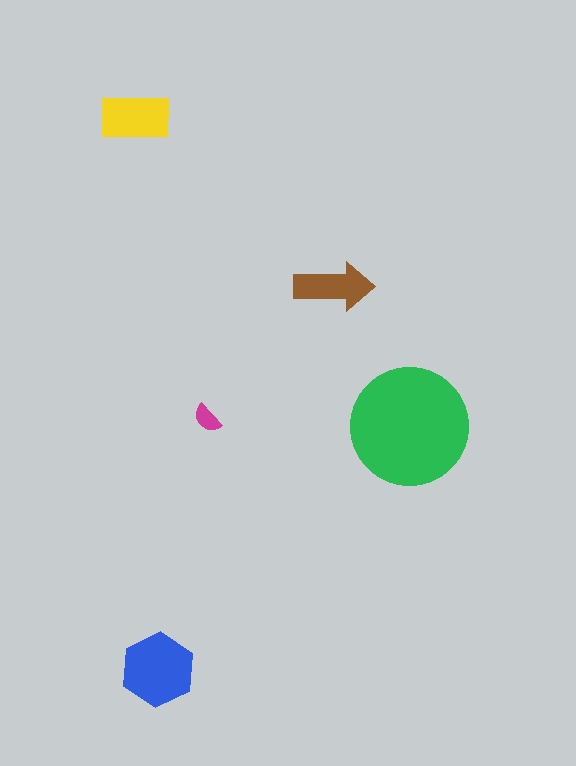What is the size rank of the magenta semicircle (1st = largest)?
5th.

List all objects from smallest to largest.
The magenta semicircle, the brown arrow, the yellow rectangle, the blue hexagon, the green circle.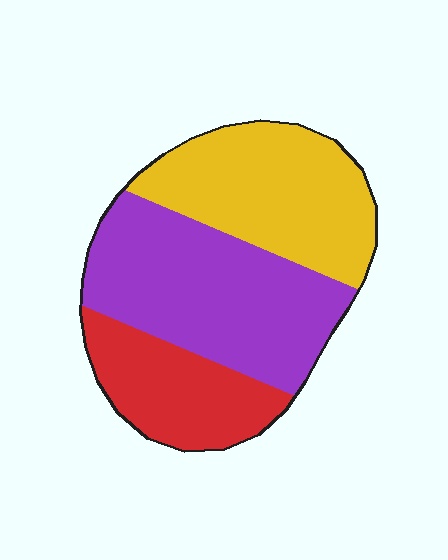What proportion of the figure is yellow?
Yellow covers 35% of the figure.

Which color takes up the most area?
Purple, at roughly 45%.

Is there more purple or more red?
Purple.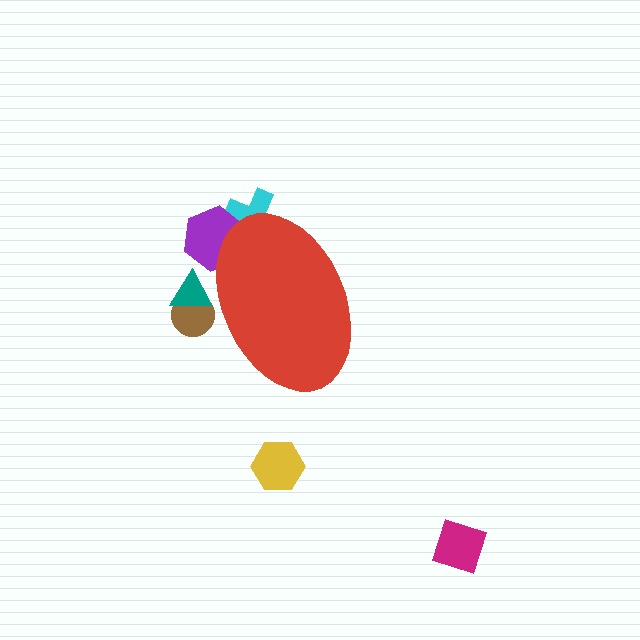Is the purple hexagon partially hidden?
Yes, the purple hexagon is partially hidden behind the red ellipse.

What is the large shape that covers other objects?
A red ellipse.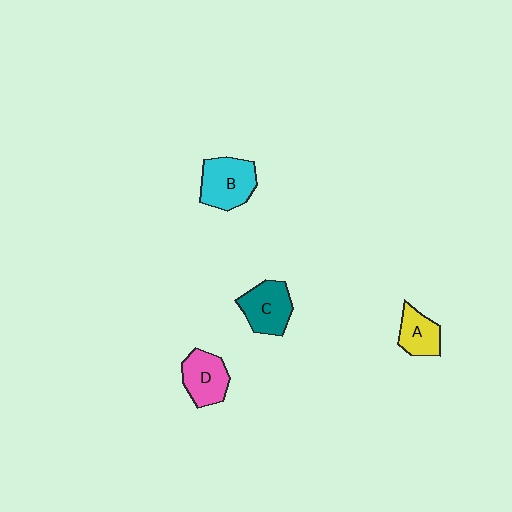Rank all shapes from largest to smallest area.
From largest to smallest: B (cyan), C (teal), D (pink), A (yellow).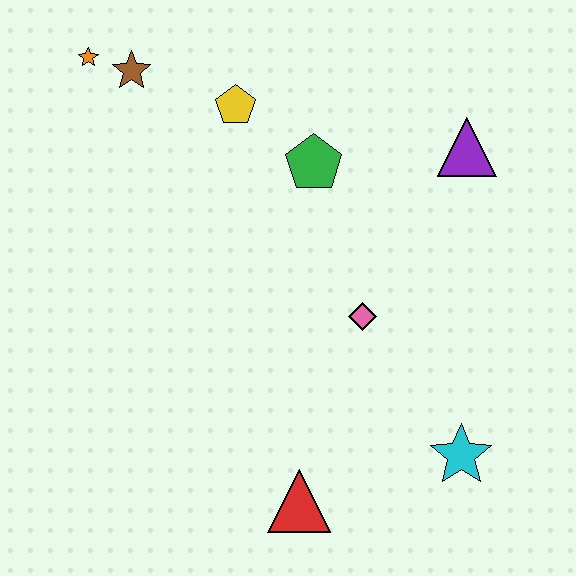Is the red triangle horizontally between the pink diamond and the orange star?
Yes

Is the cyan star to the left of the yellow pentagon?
No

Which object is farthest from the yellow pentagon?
The cyan star is farthest from the yellow pentagon.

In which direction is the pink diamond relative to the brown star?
The pink diamond is below the brown star.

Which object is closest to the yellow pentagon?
The green pentagon is closest to the yellow pentagon.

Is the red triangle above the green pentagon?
No